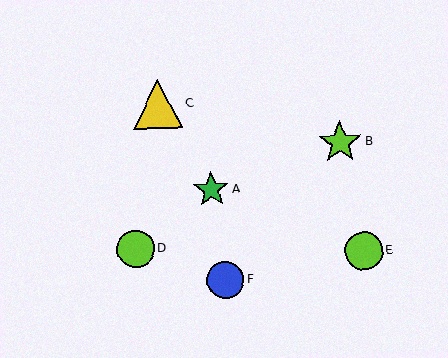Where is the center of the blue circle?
The center of the blue circle is at (226, 280).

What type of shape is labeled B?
Shape B is a lime star.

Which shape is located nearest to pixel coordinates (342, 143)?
The lime star (labeled B) at (340, 142) is nearest to that location.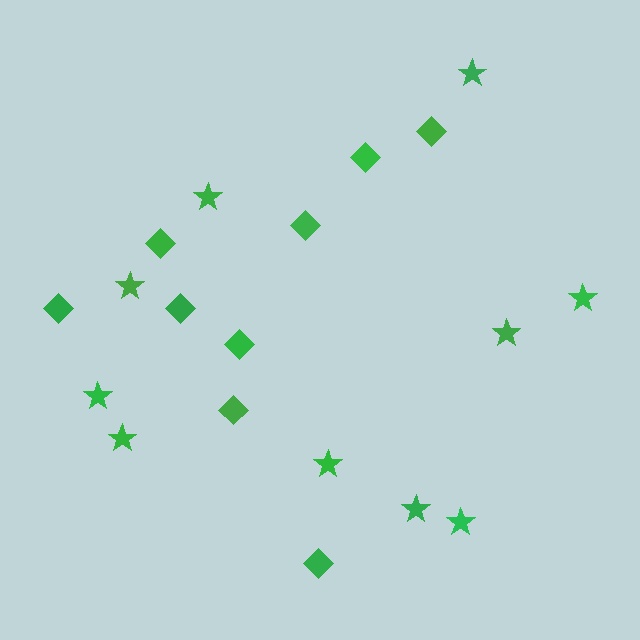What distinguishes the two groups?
There are 2 groups: one group of diamonds (9) and one group of stars (10).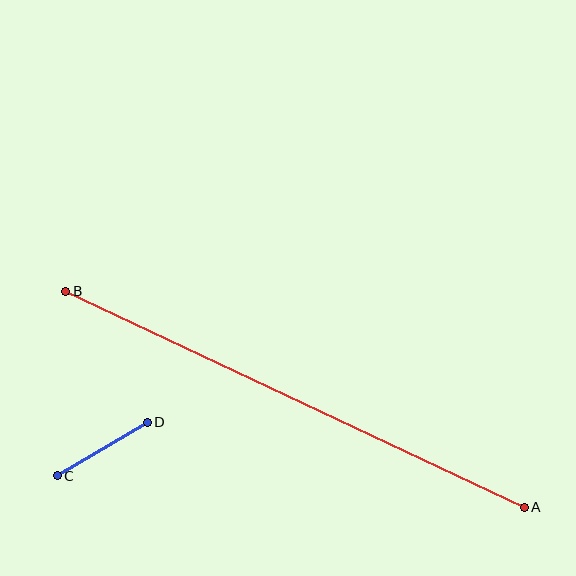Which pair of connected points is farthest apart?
Points A and B are farthest apart.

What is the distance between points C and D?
The distance is approximately 104 pixels.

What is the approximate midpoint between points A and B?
The midpoint is at approximately (295, 399) pixels.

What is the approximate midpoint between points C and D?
The midpoint is at approximately (102, 449) pixels.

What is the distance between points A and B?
The distance is approximately 507 pixels.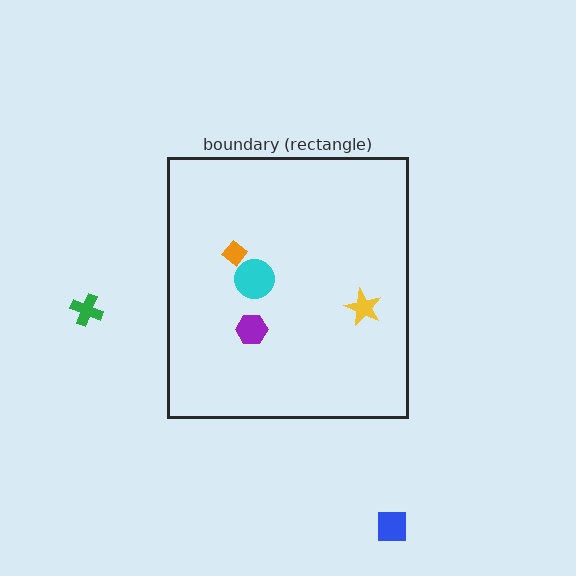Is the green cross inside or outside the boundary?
Outside.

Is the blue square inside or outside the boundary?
Outside.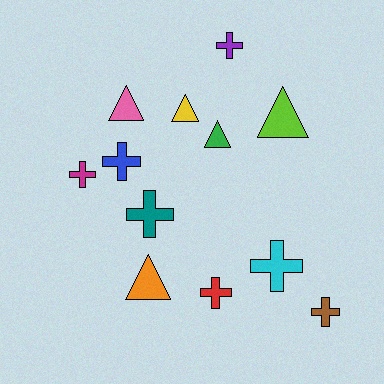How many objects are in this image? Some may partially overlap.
There are 12 objects.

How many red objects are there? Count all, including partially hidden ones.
There is 1 red object.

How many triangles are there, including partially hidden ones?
There are 5 triangles.